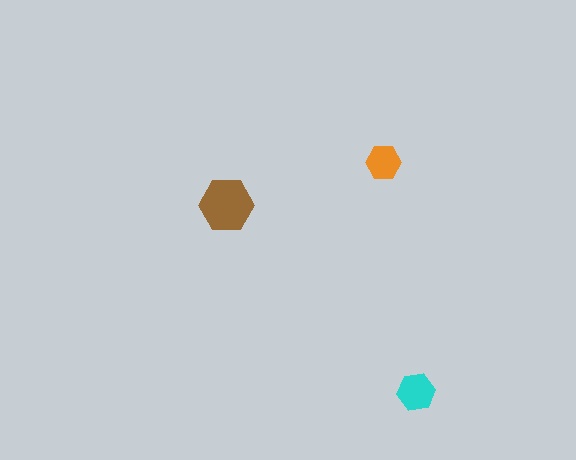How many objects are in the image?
There are 3 objects in the image.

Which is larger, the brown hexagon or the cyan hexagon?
The brown one.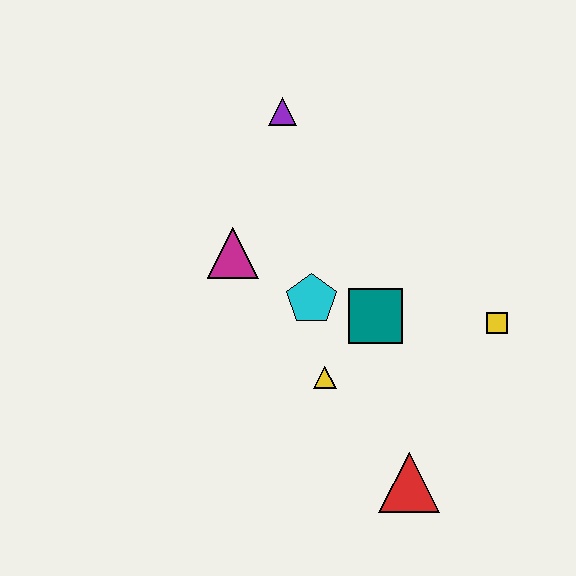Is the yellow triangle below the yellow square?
Yes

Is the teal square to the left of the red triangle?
Yes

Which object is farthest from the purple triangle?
The red triangle is farthest from the purple triangle.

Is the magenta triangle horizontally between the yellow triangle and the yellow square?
No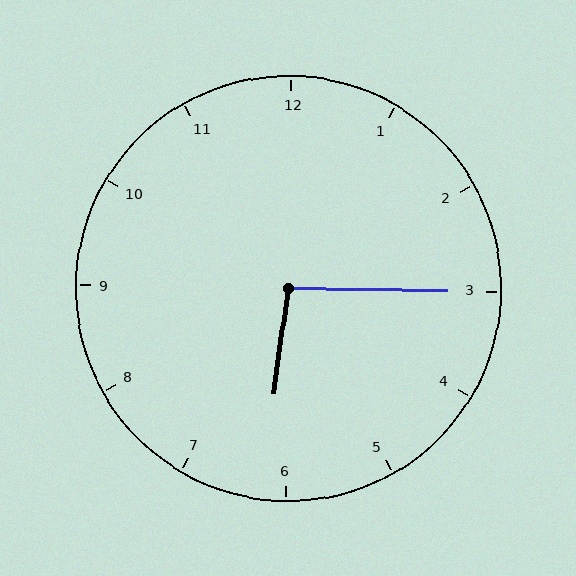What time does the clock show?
6:15.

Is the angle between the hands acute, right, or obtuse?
It is obtuse.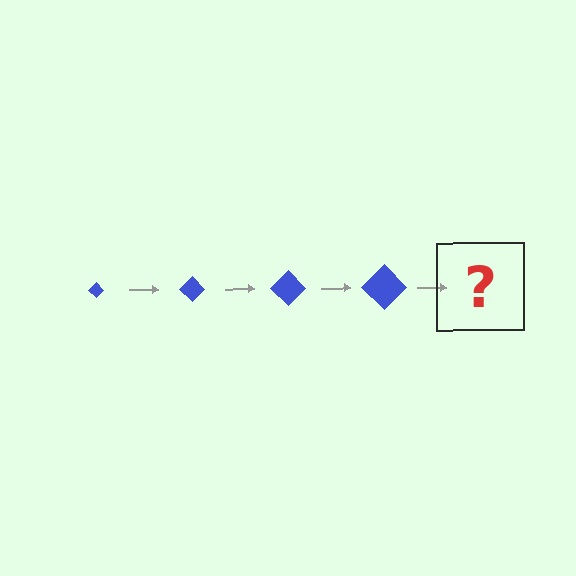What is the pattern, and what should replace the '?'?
The pattern is that the diamond gets progressively larger each step. The '?' should be a blue diamond, larger than the previous one.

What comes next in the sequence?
The next element should be a blue diamond, larger than the previous one.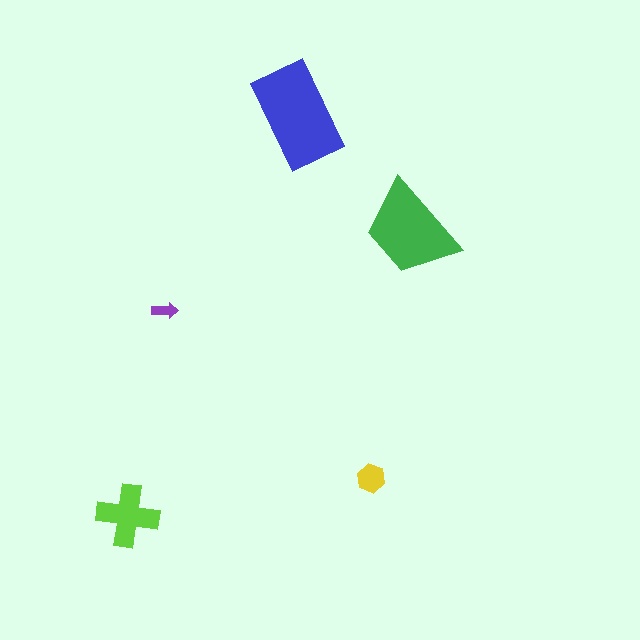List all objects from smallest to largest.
The purple arrow, the yellow hexagon, the lime cross, the green trapezoid, the blue rectangle.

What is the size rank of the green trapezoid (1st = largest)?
2nd.